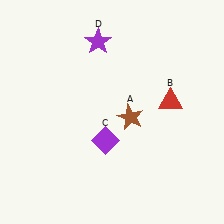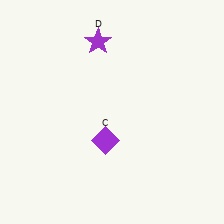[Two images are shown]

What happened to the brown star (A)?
The brown star (A) was removed in Image 2. It was in the bottom-right area of Image 1.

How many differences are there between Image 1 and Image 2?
There are 2 differences between the two images.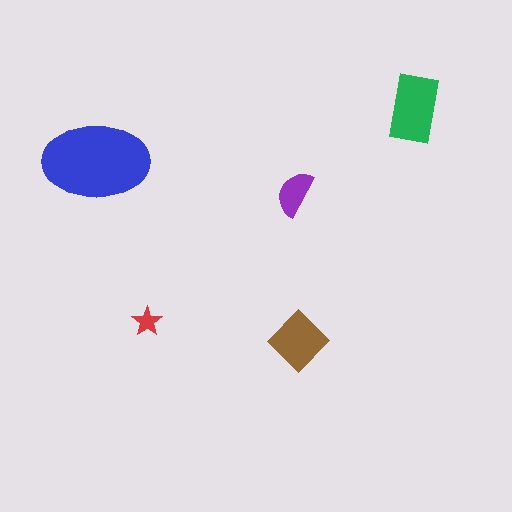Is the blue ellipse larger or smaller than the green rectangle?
Larger.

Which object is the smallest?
The red star.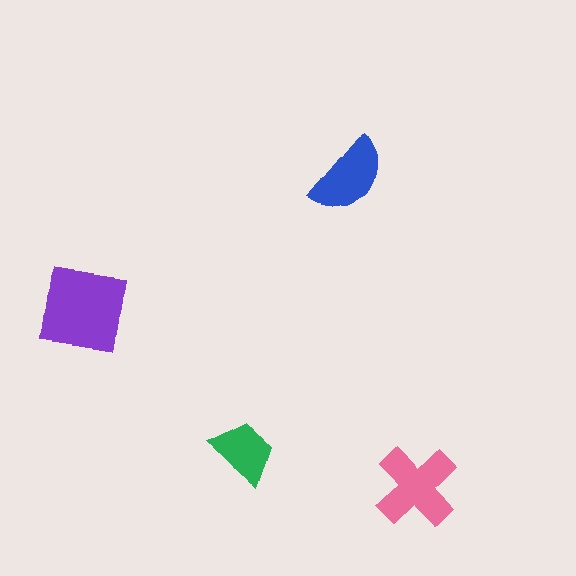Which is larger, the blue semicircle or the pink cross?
The pink cross.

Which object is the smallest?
The green trapezoid.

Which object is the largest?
The purple square.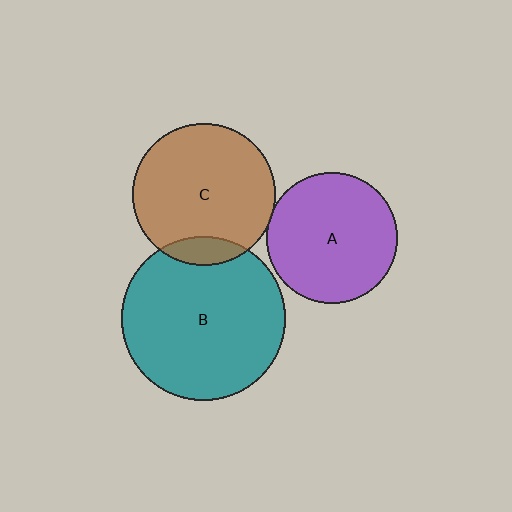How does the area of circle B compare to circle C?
Approximately 1.3 times.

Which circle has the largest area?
Circle B (teal).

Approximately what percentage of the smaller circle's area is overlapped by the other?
Approximately 5%.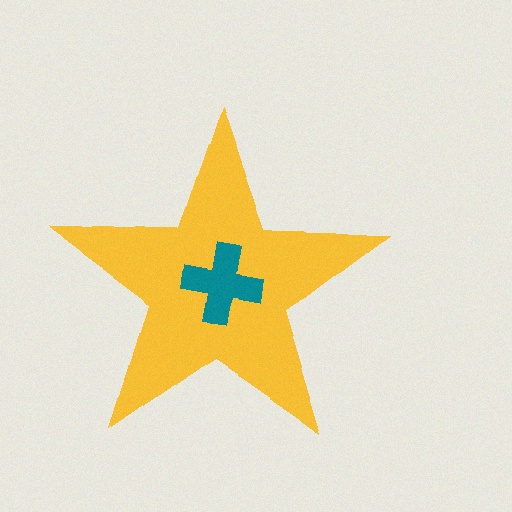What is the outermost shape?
The yellow star.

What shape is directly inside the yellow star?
The teal cross.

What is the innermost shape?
The teal cross.